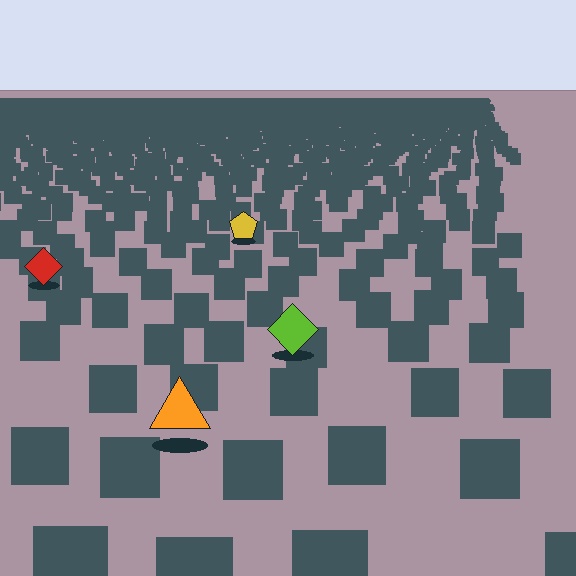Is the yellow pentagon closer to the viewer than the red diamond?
No. The red diamond is closer — you can tell from the texture gradient: the ground texture is coarser near it.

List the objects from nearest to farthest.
From nearest to farthest: the orange triangle, the lime diamond, the red diamond, the yellow pentagon.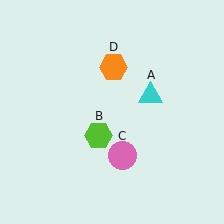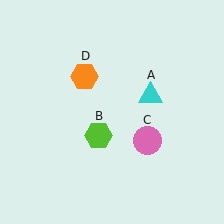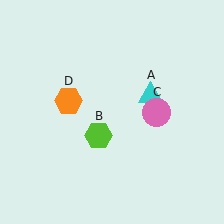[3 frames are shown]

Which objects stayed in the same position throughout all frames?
Cyan triangle (object A) and lime hexagon (object B) remained stationary.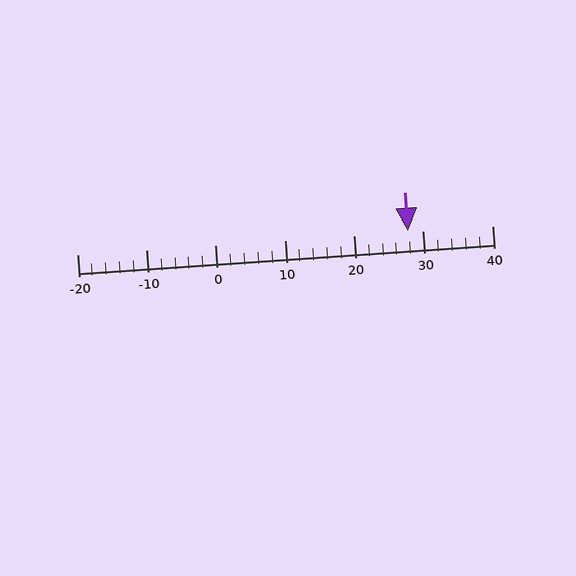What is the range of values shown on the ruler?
The ruler shows values from -20 to 40.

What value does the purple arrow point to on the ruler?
The purple arrow points to approximately 28.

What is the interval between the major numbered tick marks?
The major tick marks are spaced 10 units apart.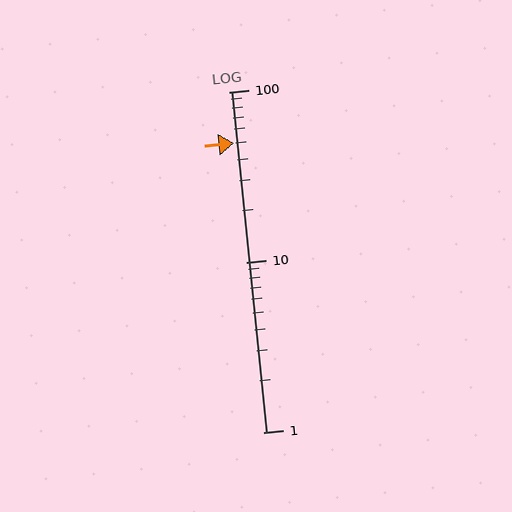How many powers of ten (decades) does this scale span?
The scale spans 2 decades, from 1 to 100.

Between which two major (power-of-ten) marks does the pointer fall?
The pointer is between 10 and 100.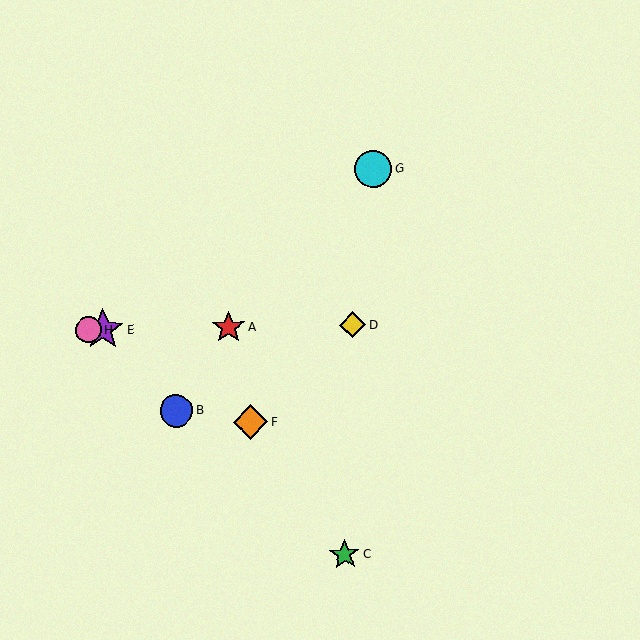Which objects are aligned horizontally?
Objects A, D, E, H are aligned horizontally.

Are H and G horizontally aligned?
No, H is at y≈330 and G is at y≈169.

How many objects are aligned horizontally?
4 objects (A, D, E, H) are aligned horizontally.